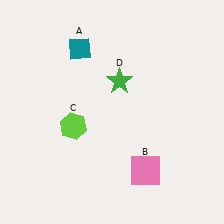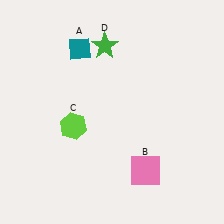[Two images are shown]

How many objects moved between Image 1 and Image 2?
1 object moved between the two images.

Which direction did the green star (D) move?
The green star (D) moved up.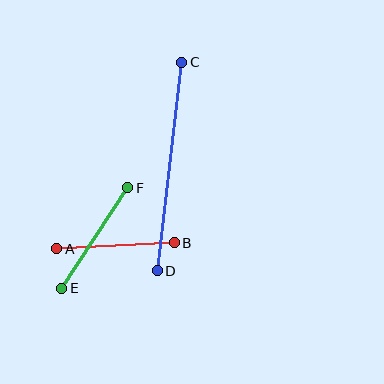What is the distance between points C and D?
The distance is approximately 210 pixels.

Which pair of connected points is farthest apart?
Points C and D are farthest apart.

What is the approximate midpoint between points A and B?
The midpoint is at approximately (116, 246) pixels.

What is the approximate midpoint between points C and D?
The midpoint is at approximately (169, 166) pixels.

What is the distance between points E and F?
The distance is approximately 120 pixels.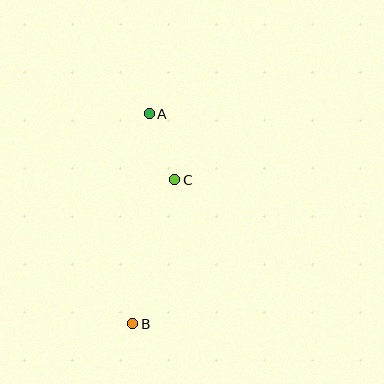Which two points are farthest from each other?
Points A and B are farthest from each other.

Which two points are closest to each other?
Points A and C are closest to each other.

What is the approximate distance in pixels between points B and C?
The distance between B and C is approximately 150 pixels.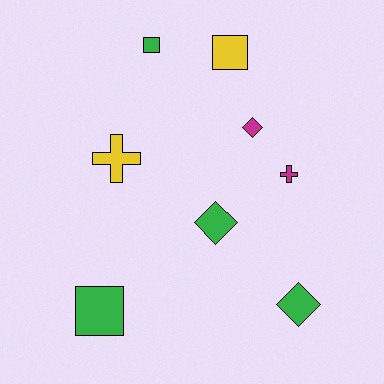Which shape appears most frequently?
Square, with 3 objects.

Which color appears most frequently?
Green, with 4 objects.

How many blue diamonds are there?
There are no blue diamonds.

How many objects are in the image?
There are 8 objects.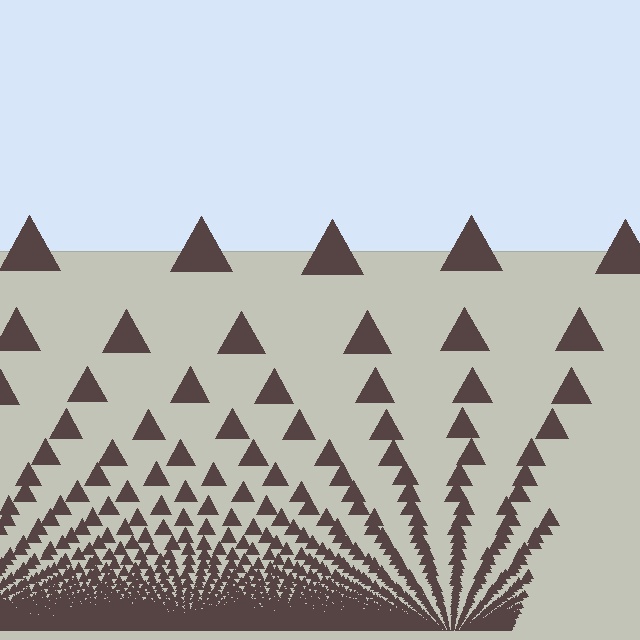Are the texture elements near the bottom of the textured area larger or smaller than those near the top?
Smaller. The gradient is inverted — elements near the bottom are smaller and denser.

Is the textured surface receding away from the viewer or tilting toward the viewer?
The surface appears to tilt toward the viewer. Texture elements get larger and sparser toward the top.